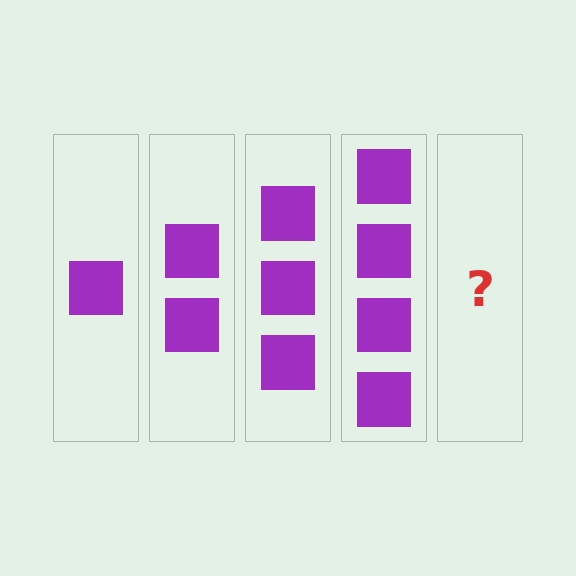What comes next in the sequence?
The next element should be 5 squares.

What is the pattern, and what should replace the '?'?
The pattern is that each step adds one more square. The '?' should be 5 squares.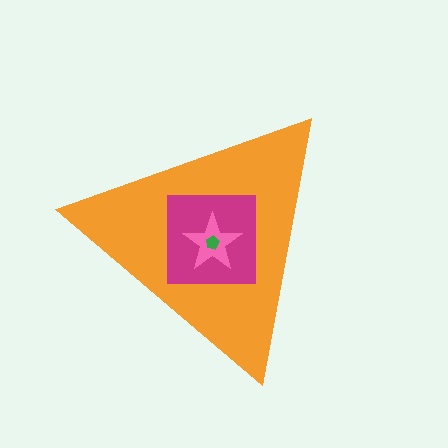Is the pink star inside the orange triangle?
Yes.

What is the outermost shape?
The orange triangle.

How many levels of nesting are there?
4.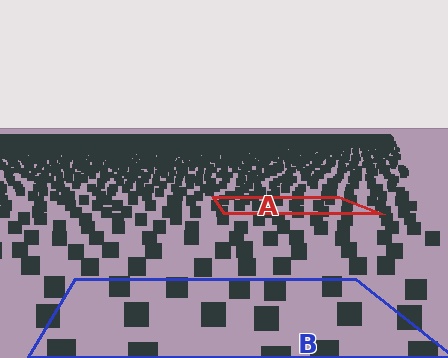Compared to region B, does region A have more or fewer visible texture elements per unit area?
Region A has more texture elements per unit area — they are packed more densely because it is farther away.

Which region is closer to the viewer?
Region B is closer. The texture elements there are larger and more spread out.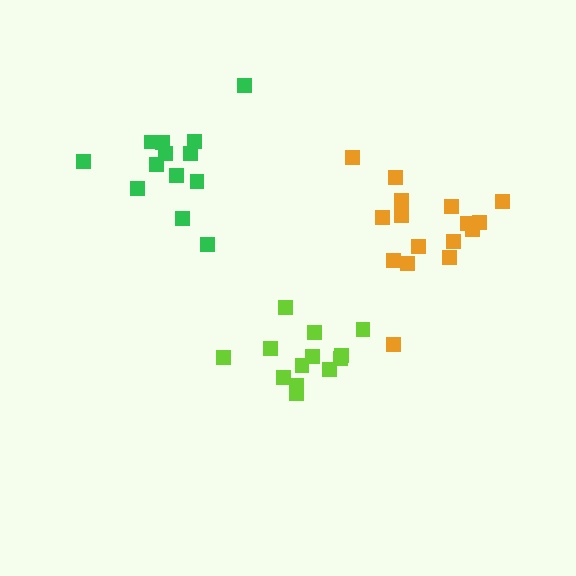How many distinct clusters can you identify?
There are 3 distinct clusters.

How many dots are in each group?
Group 1: 13 dots, Group 2: 13 dots, Group 3: 16 dots (42 total).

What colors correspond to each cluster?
The clusters are colored: green, lime, orange.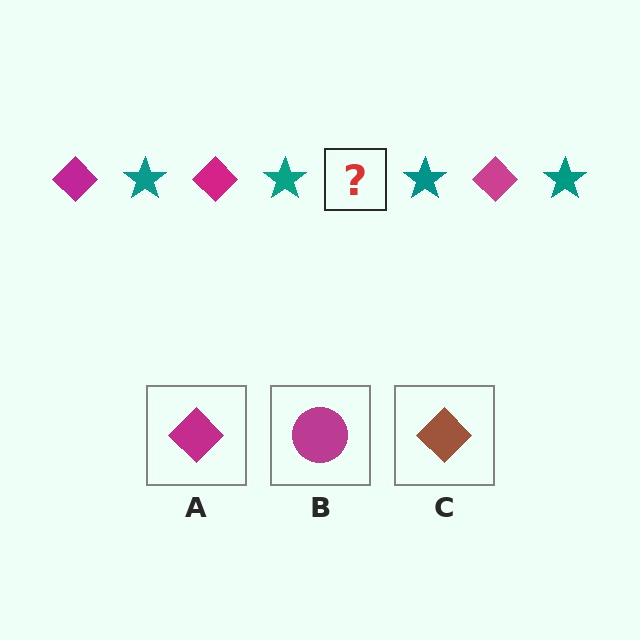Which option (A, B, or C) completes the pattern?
A.